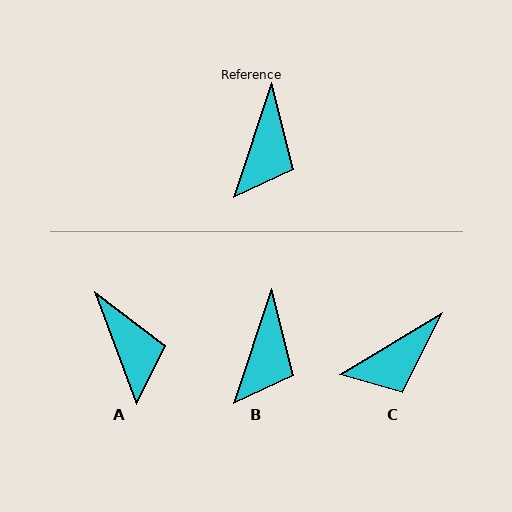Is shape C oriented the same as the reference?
No, it is off by about 41 degrees.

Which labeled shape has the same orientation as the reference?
B.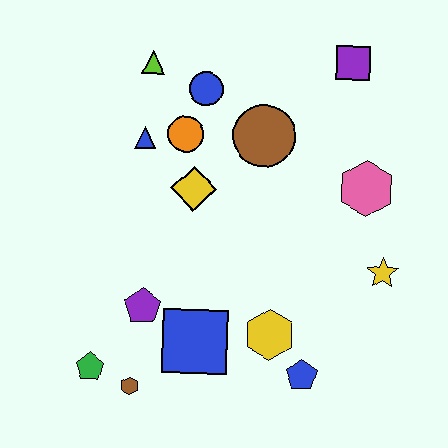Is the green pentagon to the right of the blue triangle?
No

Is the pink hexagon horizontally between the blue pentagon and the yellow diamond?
No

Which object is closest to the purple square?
The brown circle is closest to the purple square.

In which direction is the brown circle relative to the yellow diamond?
The brown circle is to the right of the yellow diamond.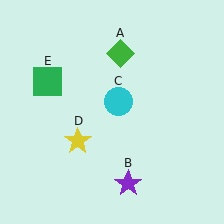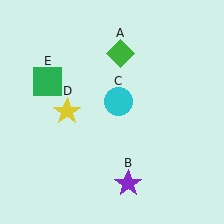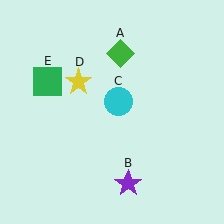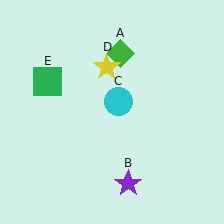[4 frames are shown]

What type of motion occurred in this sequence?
The yellow star (object D) rotated clockwise around the center of the scene.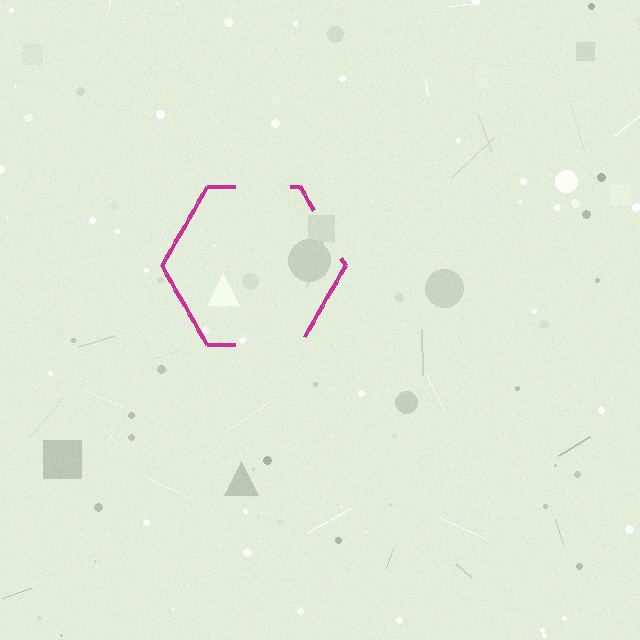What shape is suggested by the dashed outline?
The dashed outline suggests a hexagon.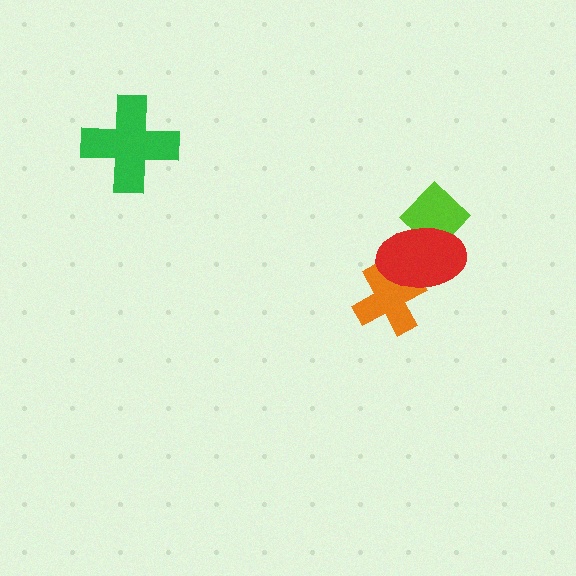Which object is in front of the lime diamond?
The red ellipse is in front of the lime diamond.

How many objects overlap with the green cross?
0 objects overlap with the green cross.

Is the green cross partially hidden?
No, no other shape covers it.